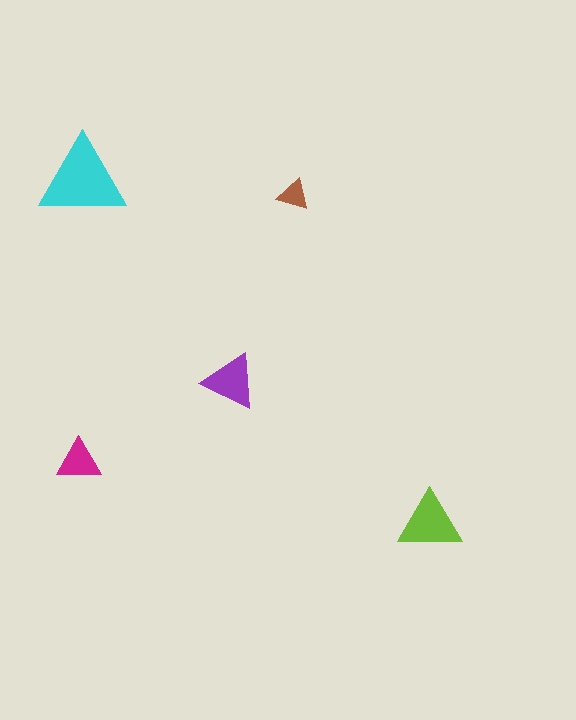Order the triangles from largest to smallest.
the cyan one, the lime one, the purple one, the magenta one, the brown one.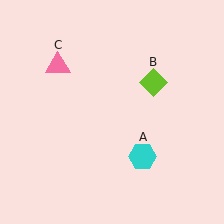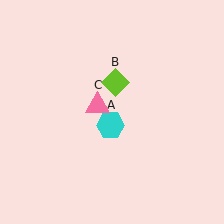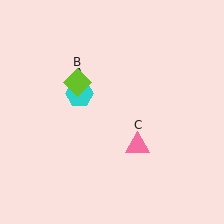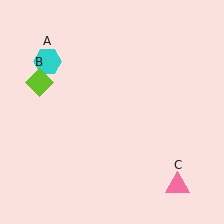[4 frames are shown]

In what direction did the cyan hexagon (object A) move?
The cyan hexagon (object A) moved up and to the left.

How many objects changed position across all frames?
3 objects changed position: cyan hexagon (object A), lime diamond (object B), pink triangle (object C).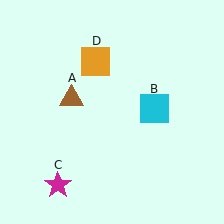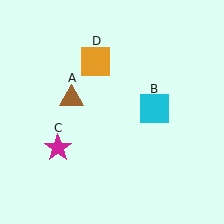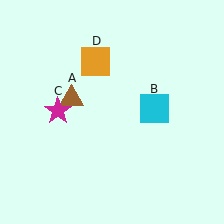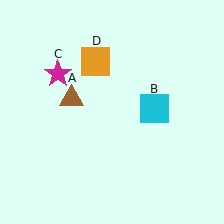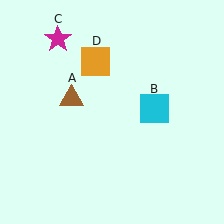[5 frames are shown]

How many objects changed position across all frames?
1 object changed position: magenta star (object C).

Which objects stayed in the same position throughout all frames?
Brown triangle (object A) and cyan square (object B) and orange square (object D) remained stationary.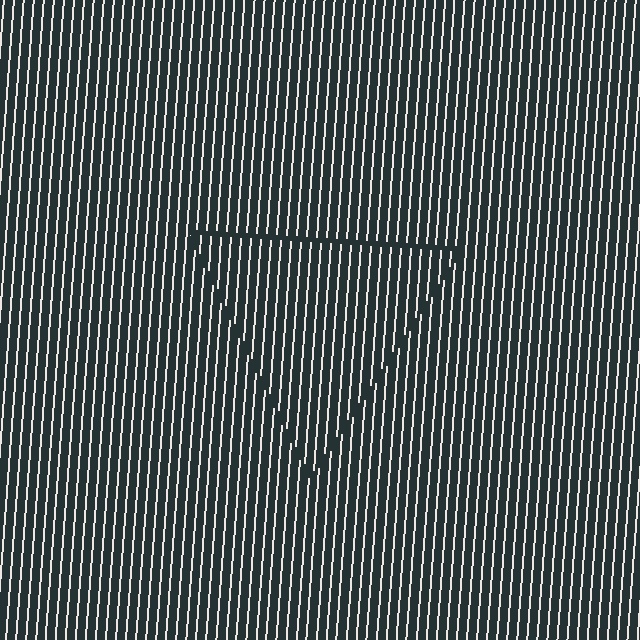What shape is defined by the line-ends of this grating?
An illusory triangle. The interior of the shape contains the same grating, shifted by half a period — the contour is defined by the phase discontinuity where line-ends from the inner and outer gratings abut.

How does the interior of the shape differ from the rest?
The interior of the shape contains the same grating, shifted by half a period — the contour is defined by the phase discontinuity where line-ends from the inner and outer gratings abut.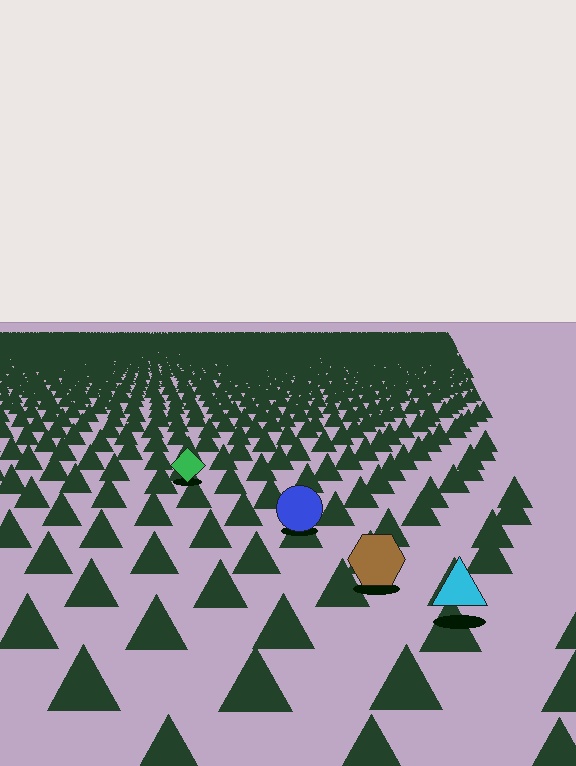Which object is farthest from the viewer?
The green diamond is farthest from the viewer. It appears smaller and the ground texture around it is denser.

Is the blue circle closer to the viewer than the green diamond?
Yes. The blue circle is closer — you can tell from the texture gradient: the ground texture is coarser near it.